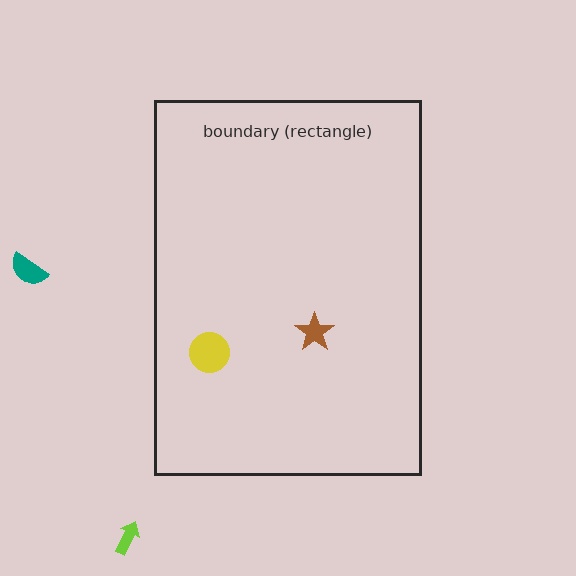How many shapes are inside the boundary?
2 inside, 2 outside.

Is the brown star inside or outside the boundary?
Inside.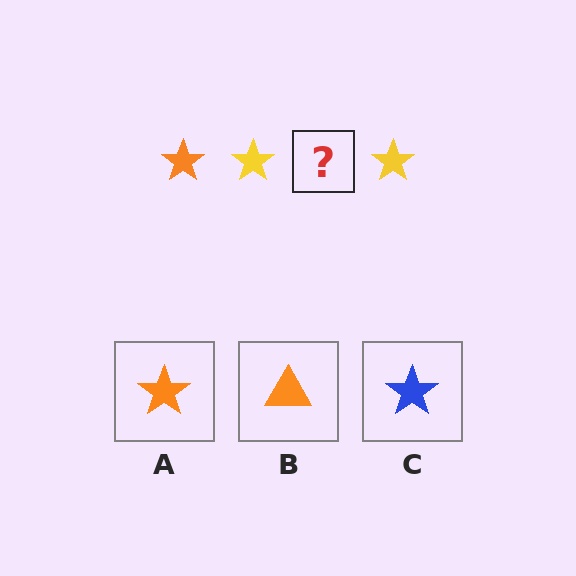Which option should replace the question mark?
Option A.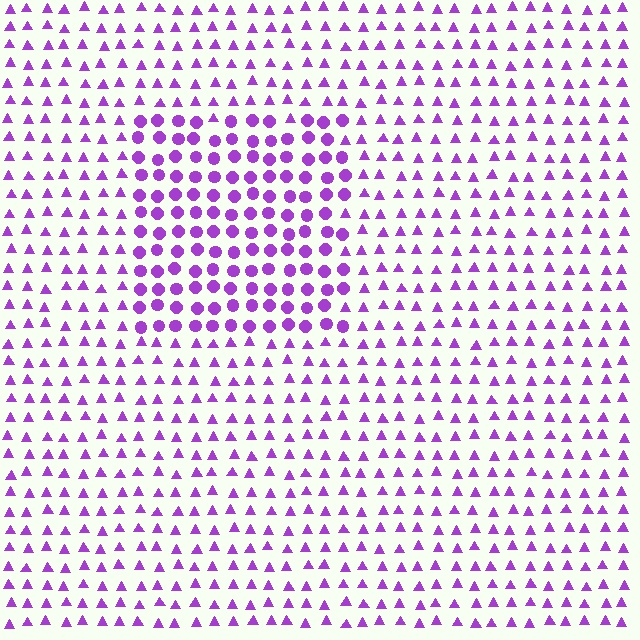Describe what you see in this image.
The image is filled with small purple elements arranged in a uniform grid. A rectangle-shaped region contains circles, while the surrounding area contains triangles. The boundary is defined purely by the change in element shape.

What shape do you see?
I see a rectangle.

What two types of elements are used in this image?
The image uses circles inside the rectangle region and triangles outside it.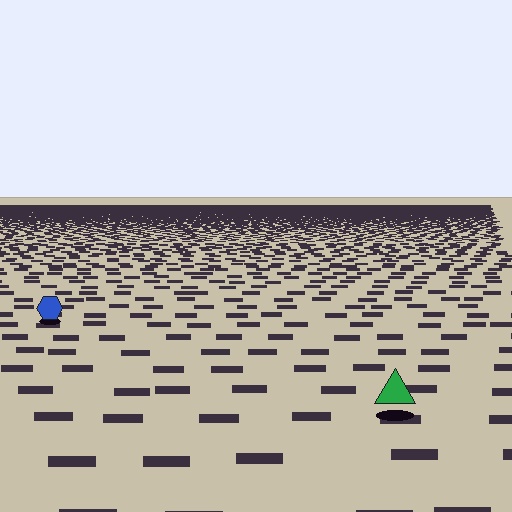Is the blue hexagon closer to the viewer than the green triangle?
No. The green triangle is closer — you can tell from the texture gradient: the ground texture is coarser near it.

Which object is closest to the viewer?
The green triangle is closest. The texture marks near it are larger and more spread out.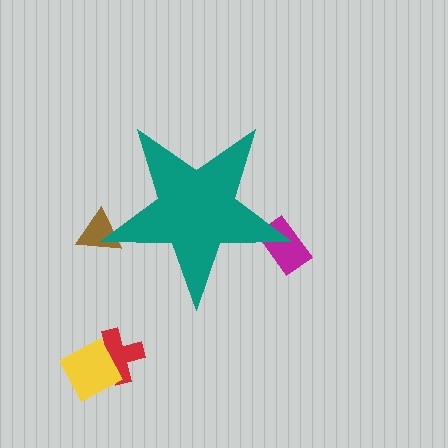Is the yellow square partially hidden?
No, the yellow square is fully visible.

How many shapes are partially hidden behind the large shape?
2 shapes are partially hidden.